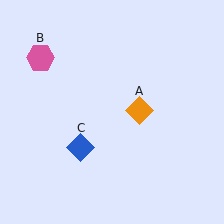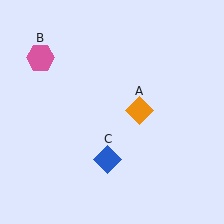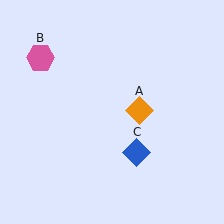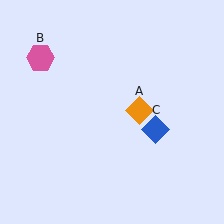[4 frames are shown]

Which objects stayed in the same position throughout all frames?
Orange diamond (object A) and pink hexagon (object B) remained stationary.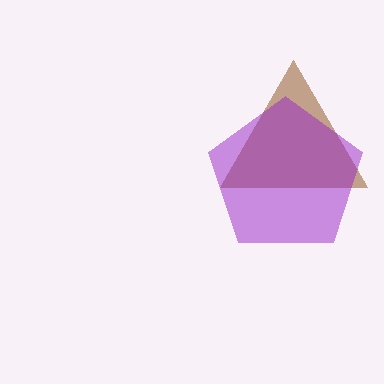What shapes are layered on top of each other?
The layered shapes are: a brown triangle, a purple pentagon.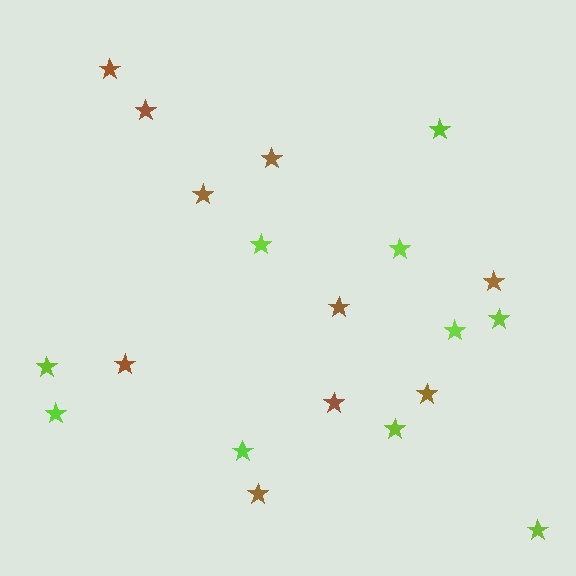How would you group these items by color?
There are 2 groups: one group of brown stars (10) and one group of lime stars (10).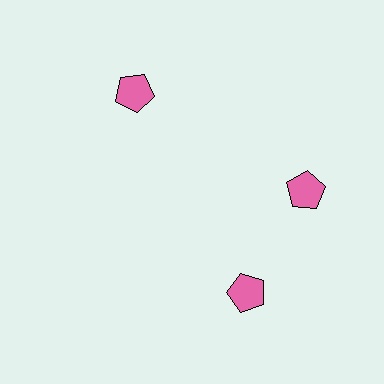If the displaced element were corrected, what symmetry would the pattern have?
It would have 3-fold rotational symmetry — the pattern would map onto itself every 120 degrees.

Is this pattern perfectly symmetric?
No. The 3 pink pentagons are arranged in a ring, but one element near the 7 o'clock position is rotated out of alignment along the ring, breaking the 3-fold rotational symmetry.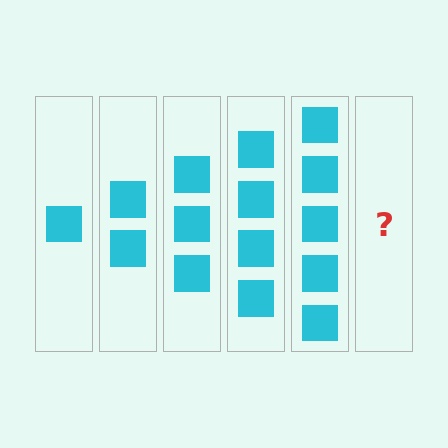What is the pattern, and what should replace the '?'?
The pattern is that each step adds one more square. The '?' should be 6 squares.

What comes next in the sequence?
The next element should be 6 squares.